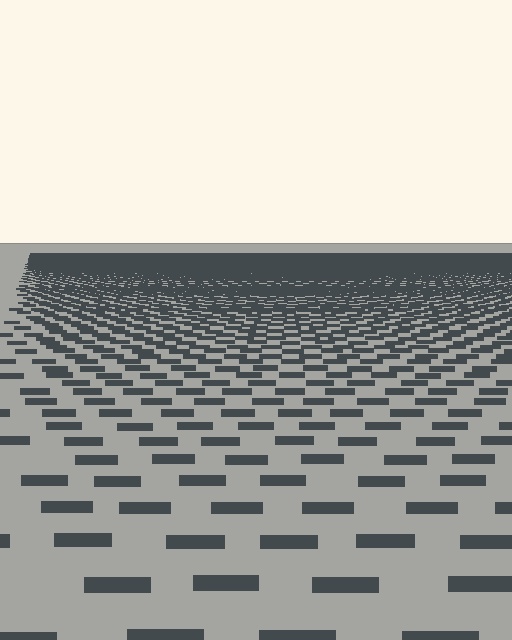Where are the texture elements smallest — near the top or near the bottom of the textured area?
Near the top.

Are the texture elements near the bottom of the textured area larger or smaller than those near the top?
Larger. Near the bottom, elements are closer to the viewer and appear at a bigger on-screen size.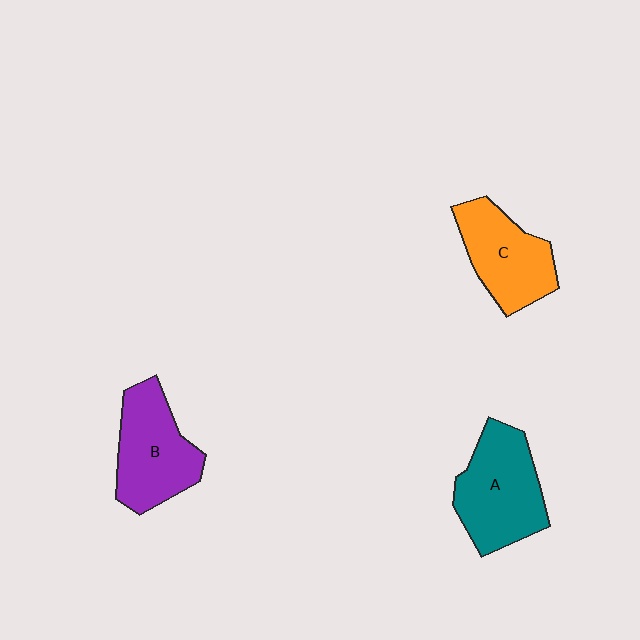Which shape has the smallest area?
Shape C (orange).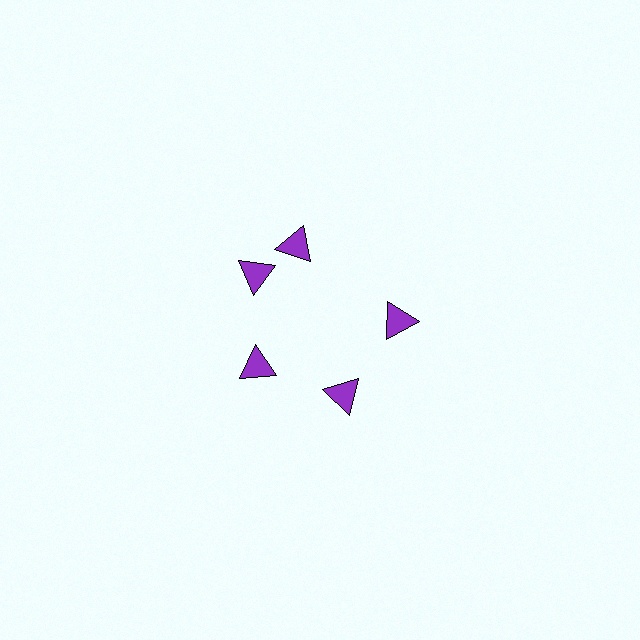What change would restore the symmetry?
The symmetry would be restored by rotating it back into even spacing with its neighbors so that all 5 triangles sit at equal angles and equal distance from the center.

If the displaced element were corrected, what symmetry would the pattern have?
It would have 5-fold rotational symmetry — the pattern would map onto itself every 72 degrees.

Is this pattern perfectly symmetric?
No. The 5 purple triangles are arranged in a ring, but one element near the 1 o'clock position is rotated out of alignment along the ring, breaking the 5-fold rotational symmetry.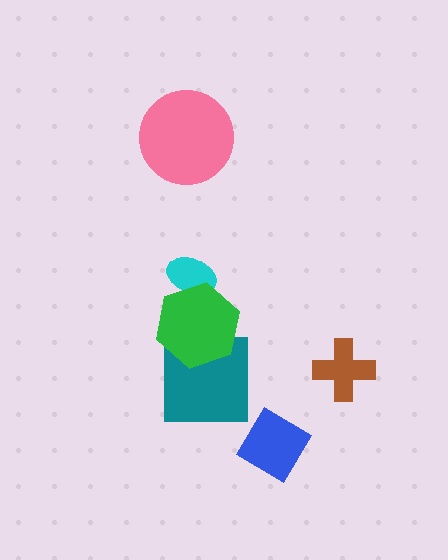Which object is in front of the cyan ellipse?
The green hexagon is in front of the cyan ellipse.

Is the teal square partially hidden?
Yes, it is partially covered by another shape.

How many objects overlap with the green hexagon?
2 objects overlap with the green hexagon.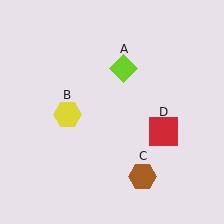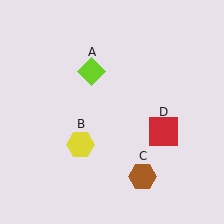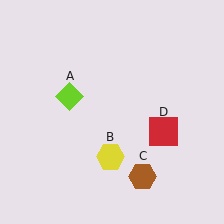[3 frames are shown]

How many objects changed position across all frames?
2 objects changed position: lime diamond (object A), yellow hexagon (object B).